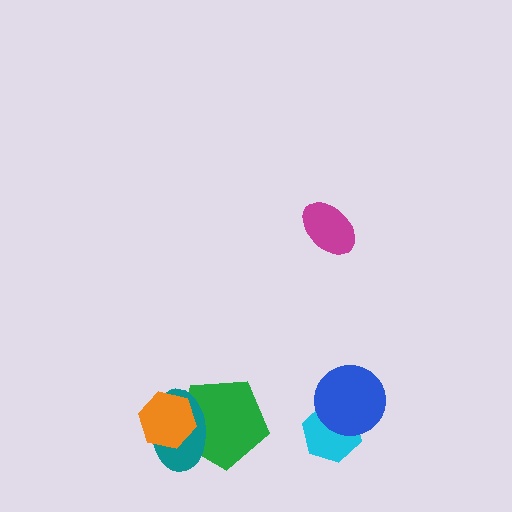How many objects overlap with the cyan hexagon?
1 object overlaps with the cyan hexagon.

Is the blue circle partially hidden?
No, no other shape covers it.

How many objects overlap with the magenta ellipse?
0 objects overlap with the magenta ellipse.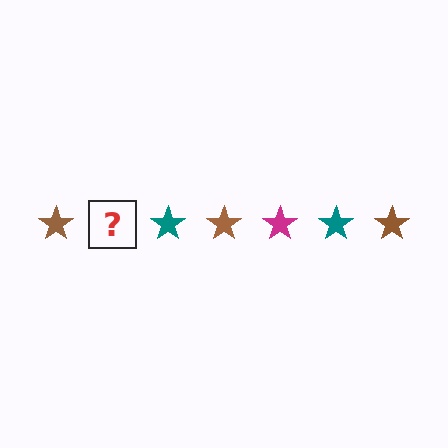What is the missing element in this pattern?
The missing element is a magenta star.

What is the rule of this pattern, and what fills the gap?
The rule is that the pattern cycles through brown, magenta, teal stars. The gap should be filled with a magenta star.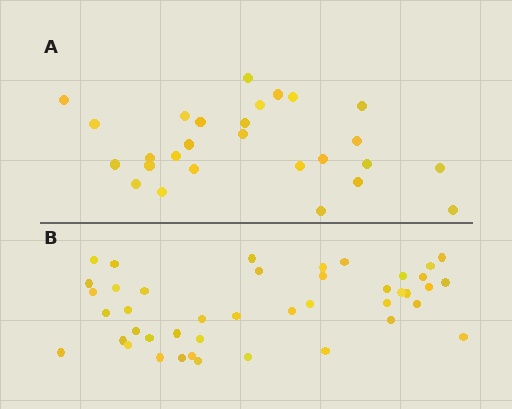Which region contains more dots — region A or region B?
Region B (the bottom region) has more dots.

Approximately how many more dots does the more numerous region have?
Region B has approximately 15 more dots than region A.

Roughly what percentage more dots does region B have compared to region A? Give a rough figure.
About 60% more.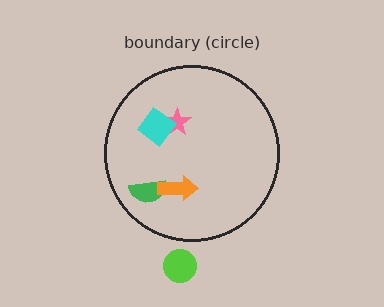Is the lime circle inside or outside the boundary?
Outside.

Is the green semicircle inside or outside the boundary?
Inside.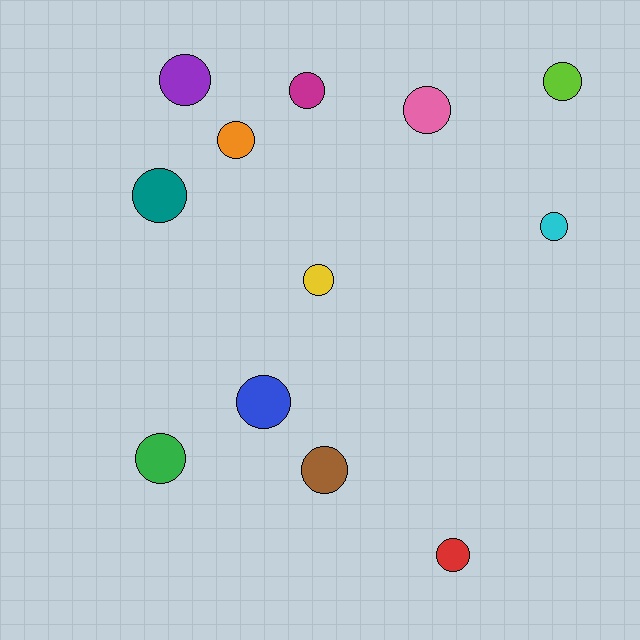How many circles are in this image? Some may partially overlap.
There are 12 circles.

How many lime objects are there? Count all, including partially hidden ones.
There is 1 lime object.